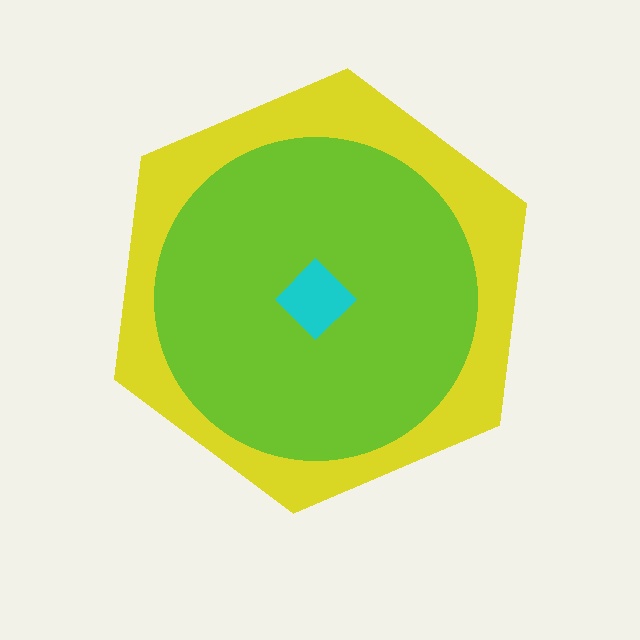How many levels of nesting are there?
3.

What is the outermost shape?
The yellow hexagon.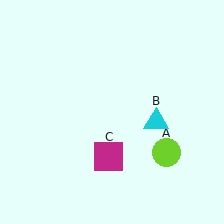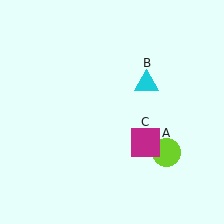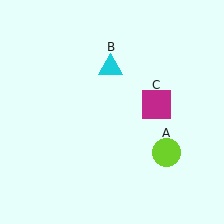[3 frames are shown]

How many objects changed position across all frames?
2 objects changed position: cyan triangle (object B), magenta square (object C).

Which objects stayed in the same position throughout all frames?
Lime circle (object A) remained stationary.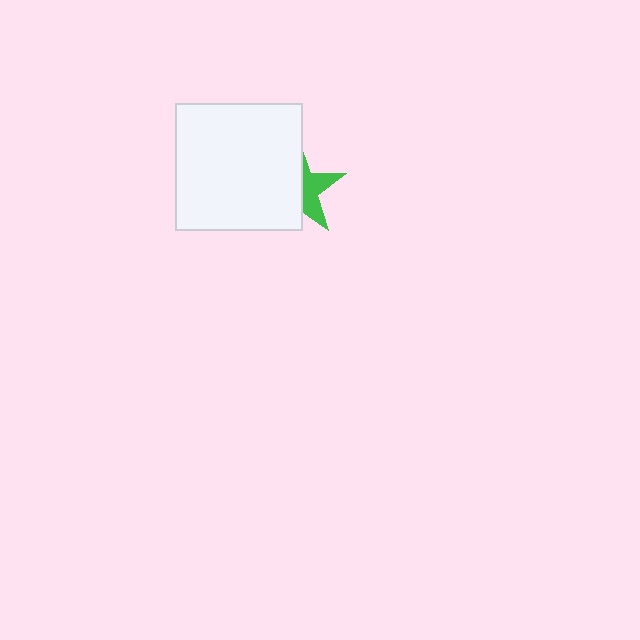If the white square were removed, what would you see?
You would see the complete green star.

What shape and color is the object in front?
The object in front is a white square.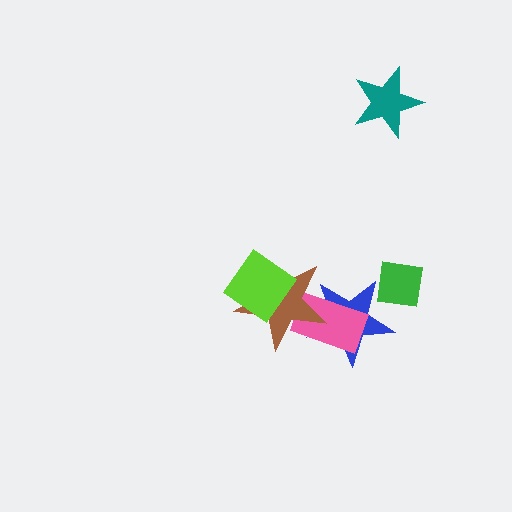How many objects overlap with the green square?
1 object overlaps with the green square.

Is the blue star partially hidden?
Yes, it is partially covered by another shape.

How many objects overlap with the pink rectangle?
2 objects overlap with the pink rectangle.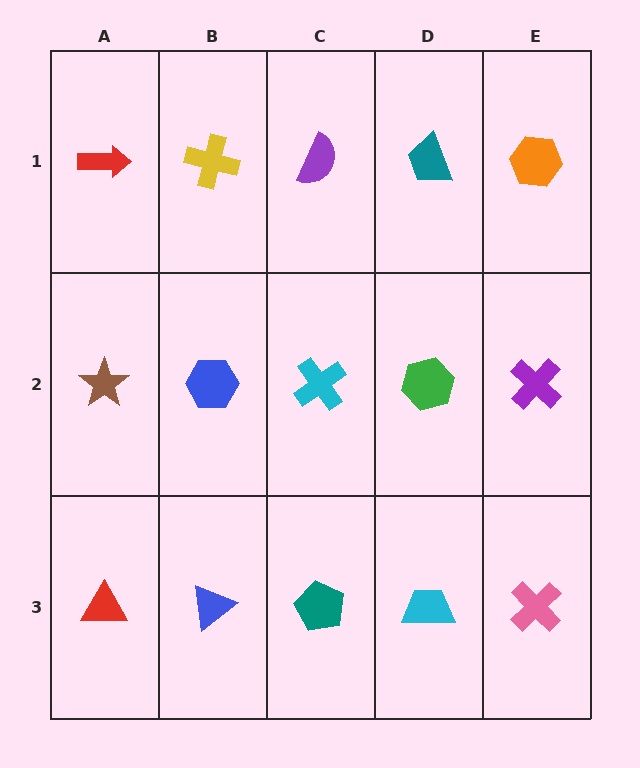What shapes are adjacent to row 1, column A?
A brown star (row 2, column A), a yellow cross (row 1, column B).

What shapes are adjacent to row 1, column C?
A cyan cross (row 2, column C), a yellow cross (row 1, column B), a teal trapezoid (row 1, column D).